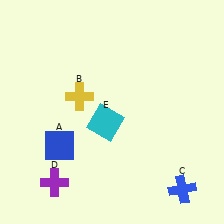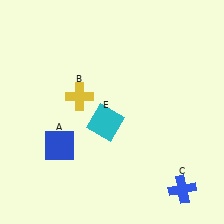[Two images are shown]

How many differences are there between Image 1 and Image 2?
There is 1 difference between the two images.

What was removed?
The purple cross (D) was removed in Image 2.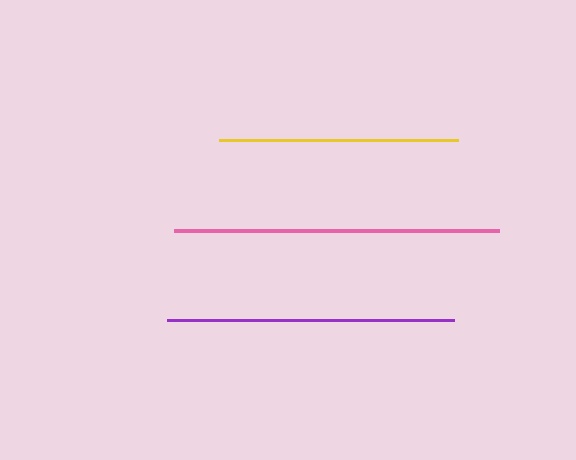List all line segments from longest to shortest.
From longest to shortest: pink, purple, yellow.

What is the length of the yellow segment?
The yellow segment is approximately 239 pixels long.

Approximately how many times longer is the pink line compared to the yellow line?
The pink line is approximately 1.4 times the length of the yellow line.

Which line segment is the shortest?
The yellow line is the shortest at approximately 239 pixels.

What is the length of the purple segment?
The purple segment is approximately 287 pixels long.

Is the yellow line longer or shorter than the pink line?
The pink line is longer than the yellow line.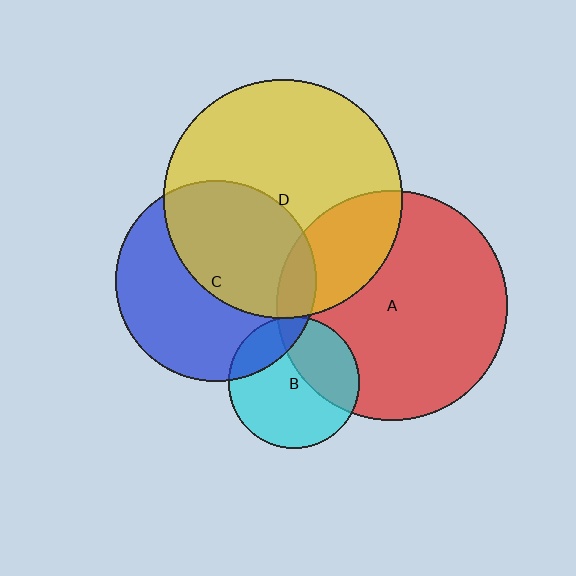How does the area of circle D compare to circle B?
Approximately 3.3 times.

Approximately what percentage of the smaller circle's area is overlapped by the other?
Approximately 10%.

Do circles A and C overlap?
Yes.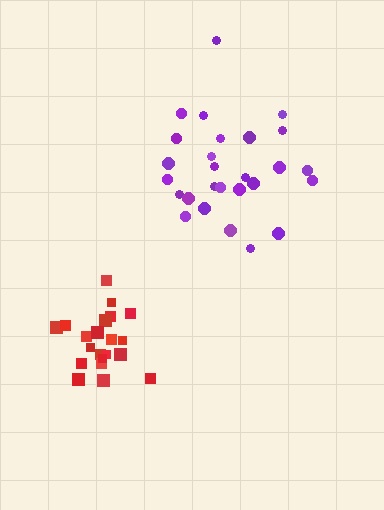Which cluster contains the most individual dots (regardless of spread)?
Purple (28).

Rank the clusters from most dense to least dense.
red, purple.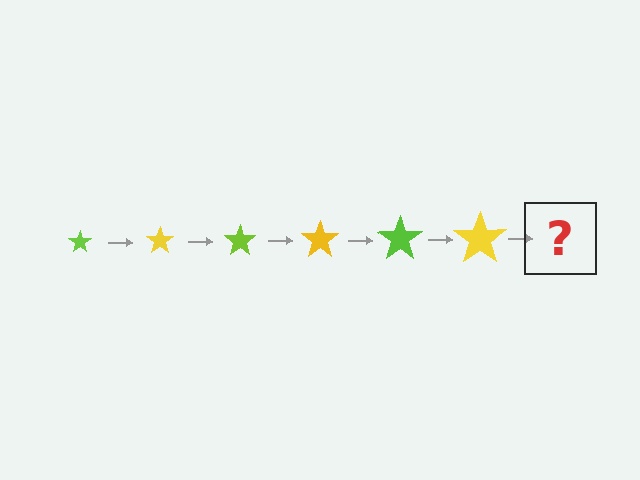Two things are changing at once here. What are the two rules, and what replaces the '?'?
The two rules are that the star grows larger each step and the color cycles through lime and yellow. The '?' should be a lime star, larger than the previous one.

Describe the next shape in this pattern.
It should be a lime star, larger than the previous one.